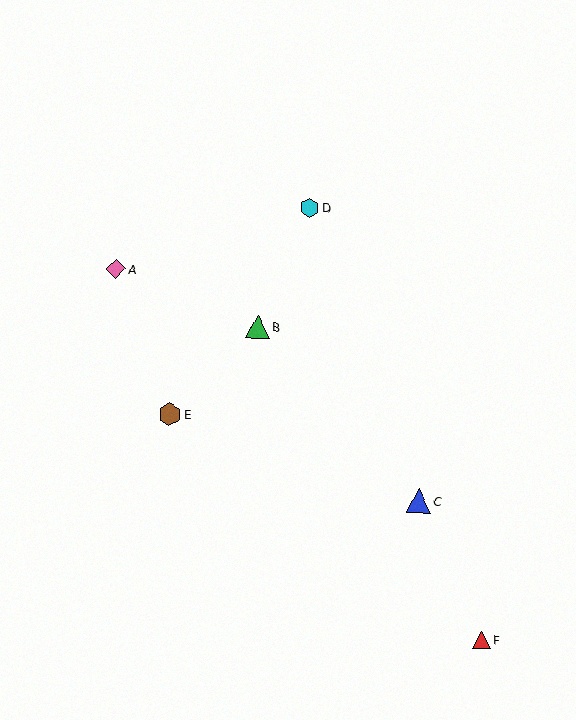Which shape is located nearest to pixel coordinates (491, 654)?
The red triangle (labeled F) at (481, 640) is nearest to that location.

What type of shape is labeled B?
Shape B is a green triangle.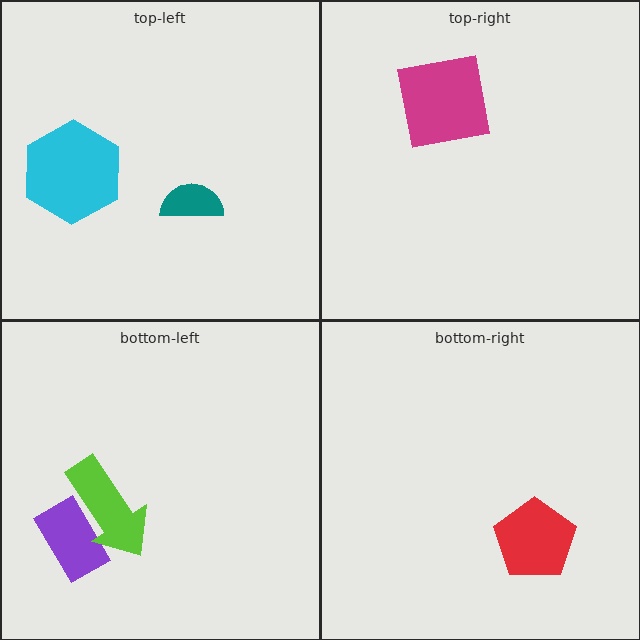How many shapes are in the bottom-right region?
1.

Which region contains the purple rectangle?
The bottom-left region.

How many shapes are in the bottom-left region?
2.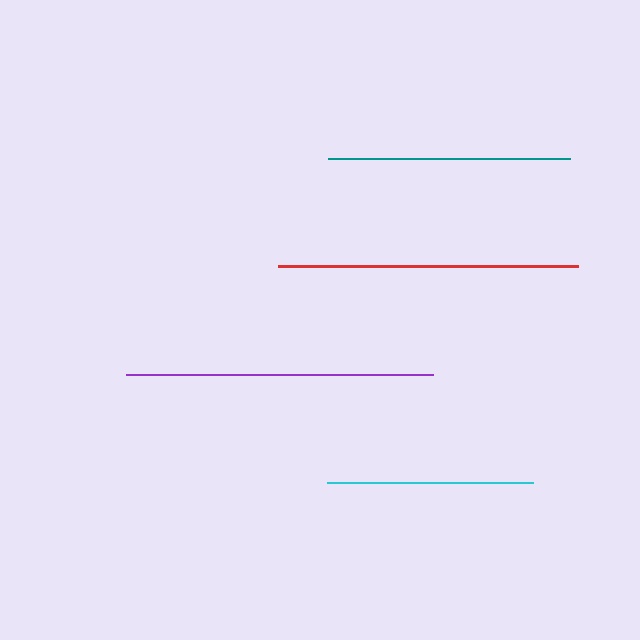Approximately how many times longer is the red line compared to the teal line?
The red line is approximately 1.2 times the length of the teal line.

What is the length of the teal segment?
The teal segment is approximately 242 pixels long.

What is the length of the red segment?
The red segment is approximately 301 pixels long.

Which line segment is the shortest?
The cyan line is the shortest at approximately 205 pixels.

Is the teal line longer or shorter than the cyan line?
The teal line is longer than the cyan line.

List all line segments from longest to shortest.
From longest to shortest: purple, red, teal, cyan.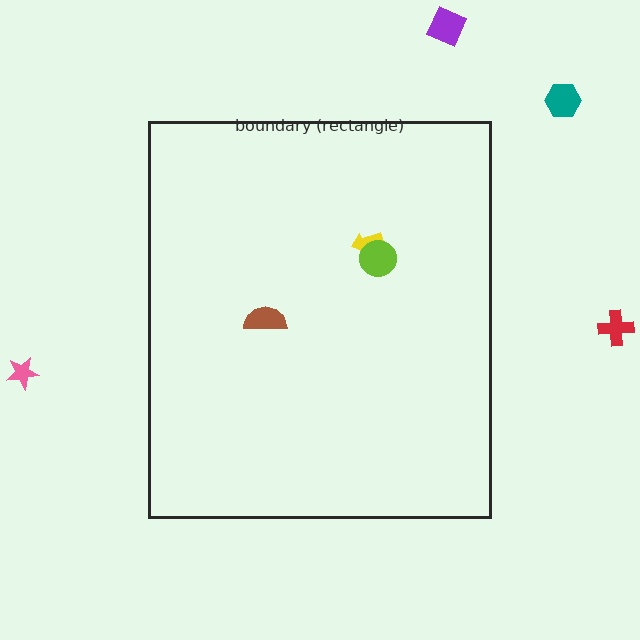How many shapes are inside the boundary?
3 inside, 4 outside.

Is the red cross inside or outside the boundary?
Outside.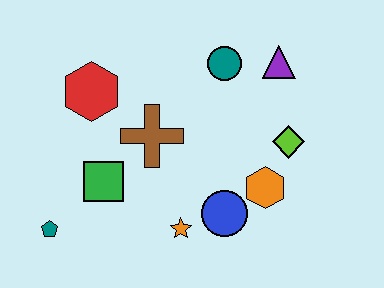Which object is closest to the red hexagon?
The brown cross is closest to the red hexagon.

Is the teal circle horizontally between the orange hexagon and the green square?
Yes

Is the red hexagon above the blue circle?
Yes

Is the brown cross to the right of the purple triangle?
No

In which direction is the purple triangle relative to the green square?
The purple triangle is to the right of the green square.